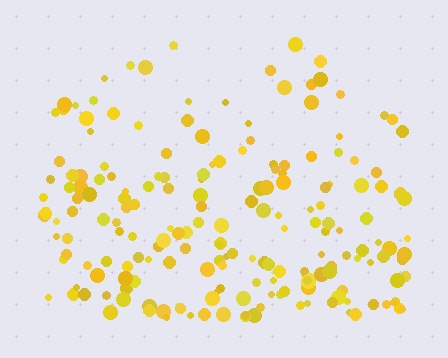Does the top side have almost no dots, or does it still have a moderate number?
Still a moderate number, just noticeably fewer than the bottom.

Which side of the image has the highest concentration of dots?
The bottom.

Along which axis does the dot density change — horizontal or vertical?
Vertical.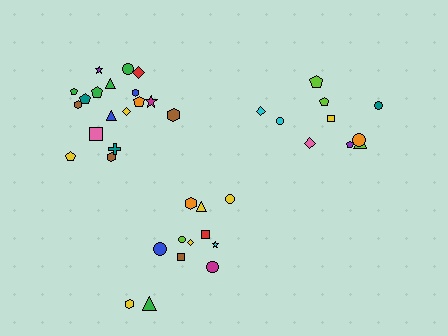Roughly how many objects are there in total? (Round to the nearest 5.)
Roughly 40 objects in total.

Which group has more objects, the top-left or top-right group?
The top-left group.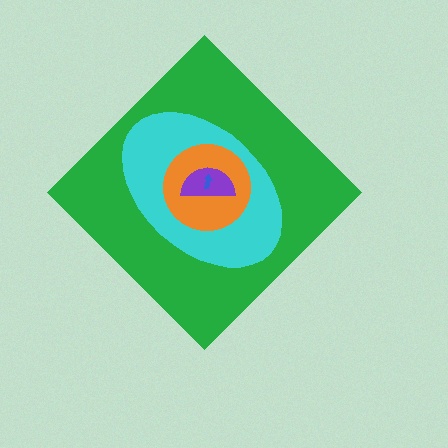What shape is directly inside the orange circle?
The purple semicircle.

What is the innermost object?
The blue arrow.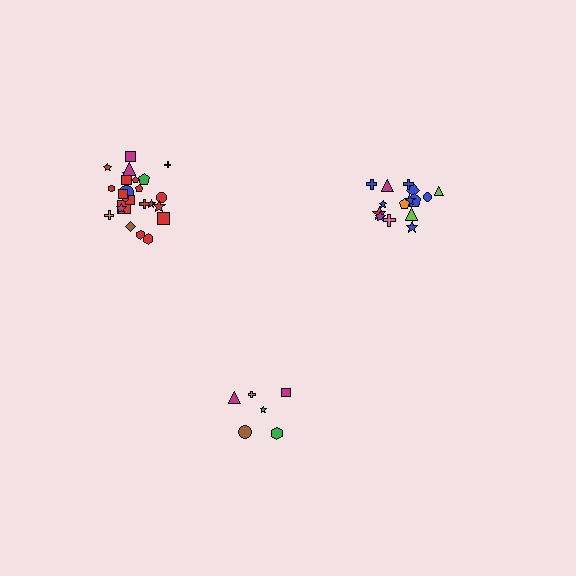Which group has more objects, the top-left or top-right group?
The top-left group.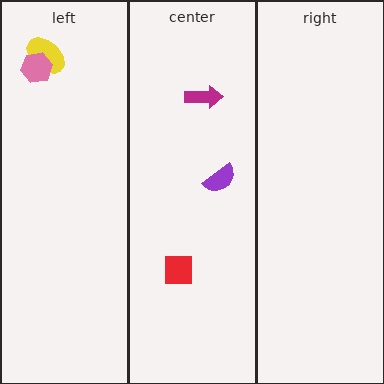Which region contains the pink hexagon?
The left region.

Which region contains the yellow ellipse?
The left region.